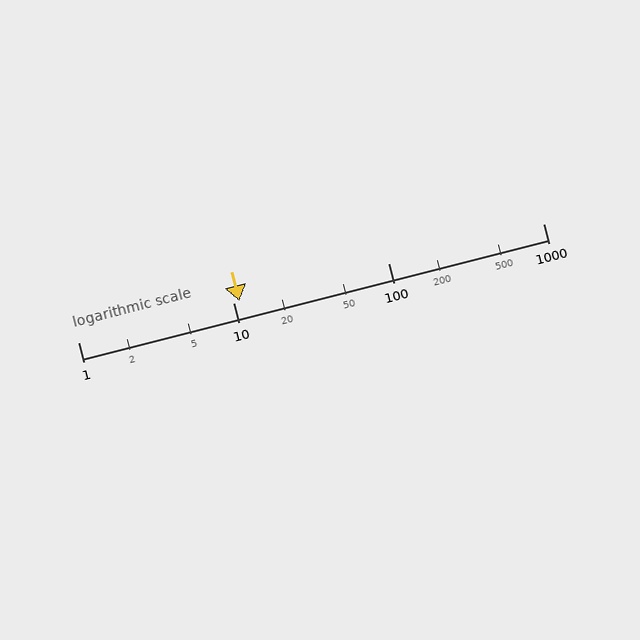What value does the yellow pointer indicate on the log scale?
The pointer indicates approximately 11.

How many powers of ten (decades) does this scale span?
The scale spans 3 decades, from 1 to 1000.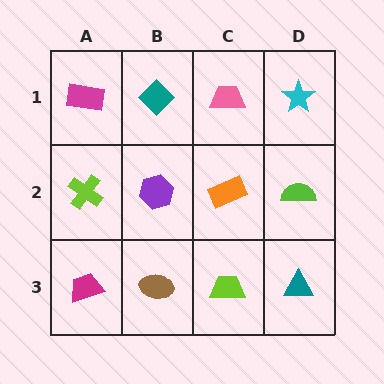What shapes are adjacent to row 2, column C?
A pink trapezoid (row 1, column C), a lime trapezoid (row 3, column C), a purple hexagon (row 2, column B), a lime semicircle (row 2, column D).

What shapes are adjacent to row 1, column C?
An orange rectangle (row 2, column C), a teal diamond (row 1, column B), a cyan star (row 1, column D).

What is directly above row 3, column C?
An orange rectangle.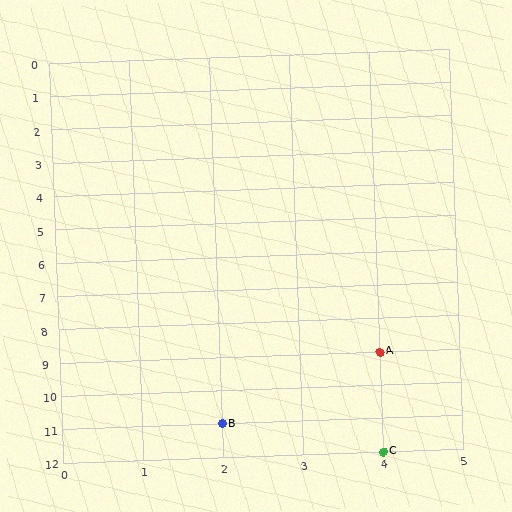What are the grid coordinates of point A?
Point A is at grid coordinates (4, 9).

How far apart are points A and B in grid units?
Points A and B are 2 columns and 2 rows apart (about 2.8 grid units diagonally).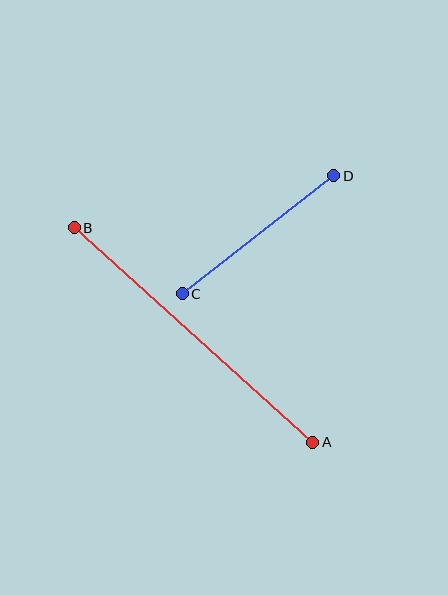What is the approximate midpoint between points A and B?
The midpoint is at approximately (193, 335) pixels.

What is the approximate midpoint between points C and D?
The midpoint is at approximately (258, 235) pixels.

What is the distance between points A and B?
The distance is approximately 320 pixels.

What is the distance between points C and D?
The distance is approximately 192 pixels.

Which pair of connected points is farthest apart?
Points A and B are farthest apart.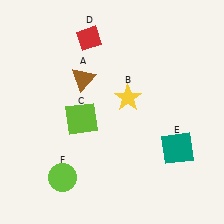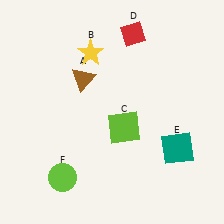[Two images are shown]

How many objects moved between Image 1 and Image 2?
3 objects moved between the two images.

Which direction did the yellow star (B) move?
The yellow star (B) moved up.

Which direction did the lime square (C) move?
The lime square (C) moved right.